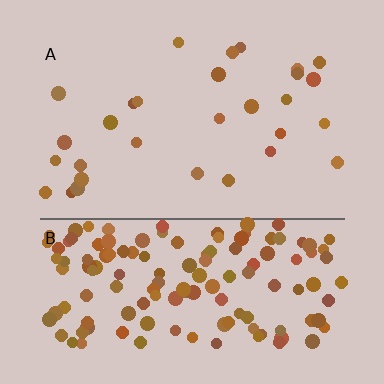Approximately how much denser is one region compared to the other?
Approximately 5.1× — region B over region A.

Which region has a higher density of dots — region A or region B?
B (the bottom).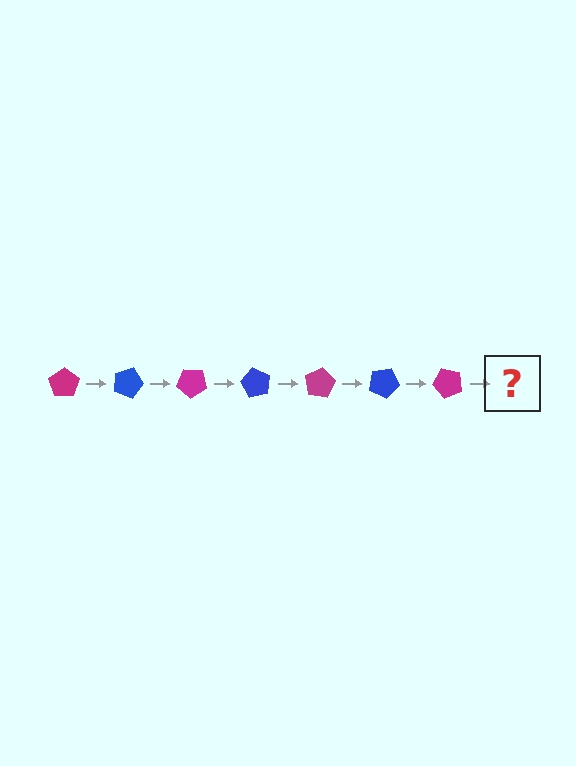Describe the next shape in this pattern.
It should be a blue pentagon, rotated 140 degrees from the start.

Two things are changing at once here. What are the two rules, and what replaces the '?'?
The two rules are that it rotates 20 degrees each step and the color cycles through magenta and blue. The '?' should be a blue pentagon, rotated 140 degrees from the start.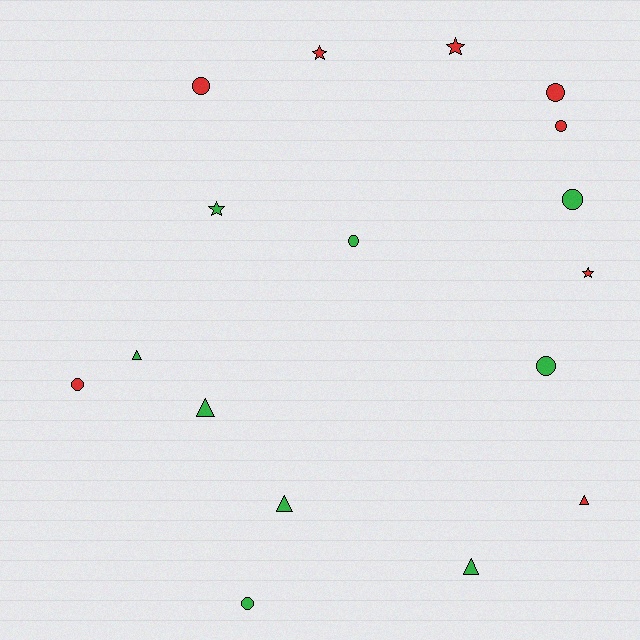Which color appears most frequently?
Green, with 9 objects.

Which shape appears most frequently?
Circle, with 8 objects.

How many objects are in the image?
There are 17 objects.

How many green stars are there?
There is 1 green star.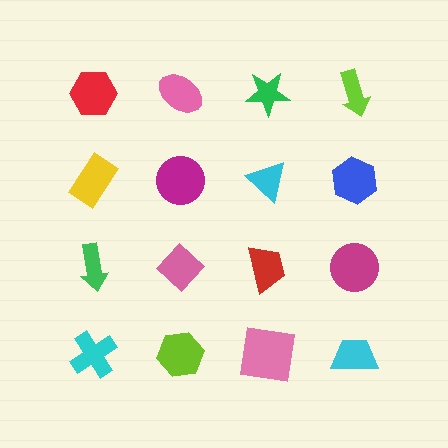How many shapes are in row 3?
4 shapes.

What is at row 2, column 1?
A yellow rectangle.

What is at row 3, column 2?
A pink diamond.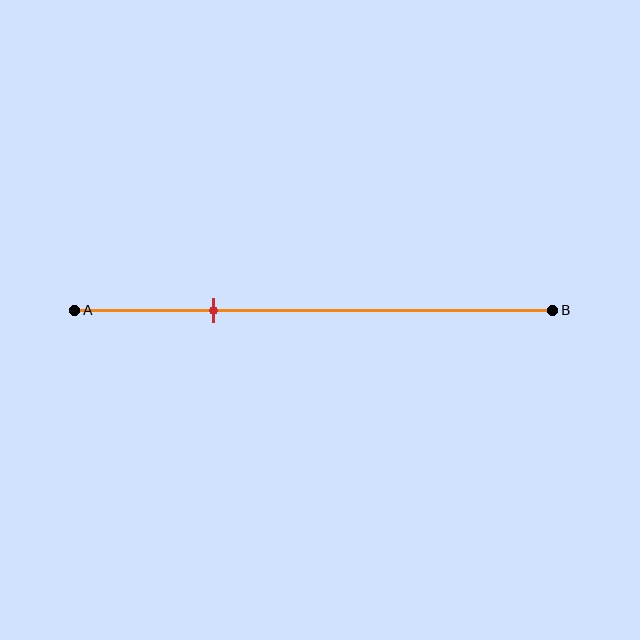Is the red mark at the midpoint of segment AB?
No, the mark is at about 30% from A, not at the 50% midpoint.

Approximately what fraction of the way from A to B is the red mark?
The red mark is approximately 30% of the way from A to B.